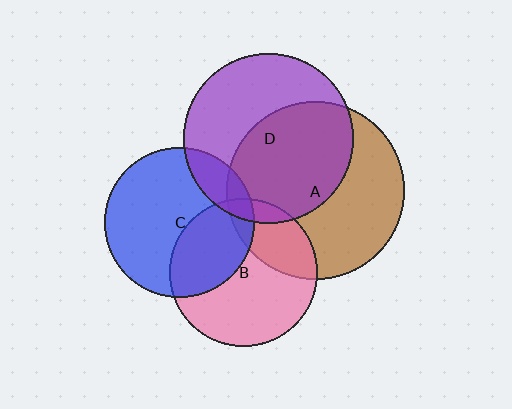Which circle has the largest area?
Circle A (brown).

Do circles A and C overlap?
Yes.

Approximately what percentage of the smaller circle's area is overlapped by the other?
Approximately 10%.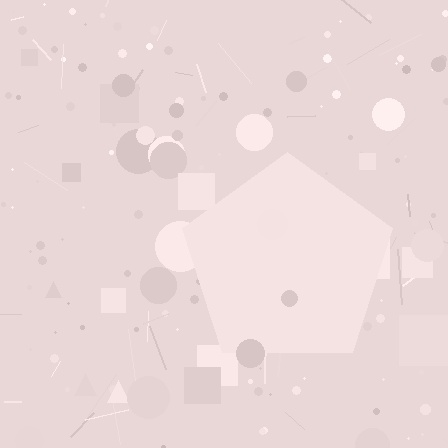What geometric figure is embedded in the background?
A pentagon is embedded in the background.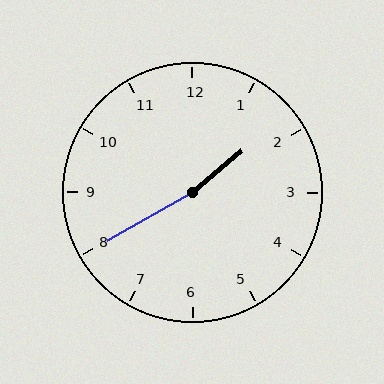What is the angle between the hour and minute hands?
Approximately 170 degrees.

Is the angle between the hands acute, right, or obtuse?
It is obtuse.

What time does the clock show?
1:40.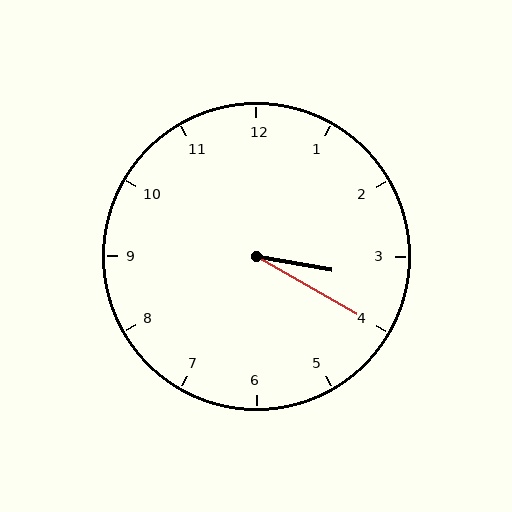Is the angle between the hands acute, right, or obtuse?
It is acute.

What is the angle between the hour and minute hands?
Approximately 20 degrees.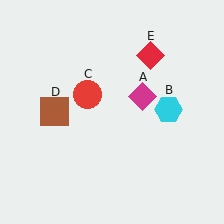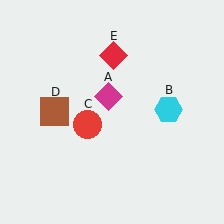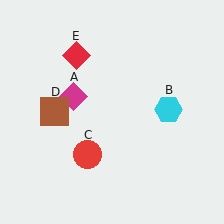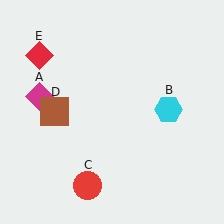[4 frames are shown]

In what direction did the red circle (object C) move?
The red circle (object C) moved down.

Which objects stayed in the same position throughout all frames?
Cyan hexagon (object B) and brown square (object D) remained stationary.